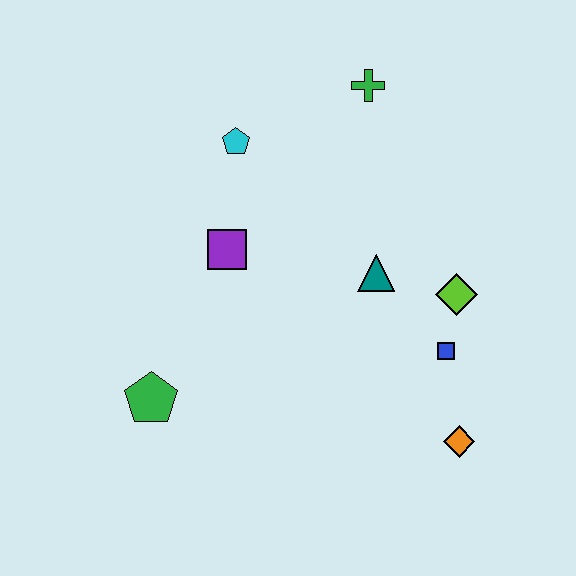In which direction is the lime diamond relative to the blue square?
The lime diamond is above the blue square.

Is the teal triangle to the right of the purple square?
Yes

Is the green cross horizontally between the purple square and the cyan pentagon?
No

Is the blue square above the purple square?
No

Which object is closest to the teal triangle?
The lime diamond is closest to the teal triangle.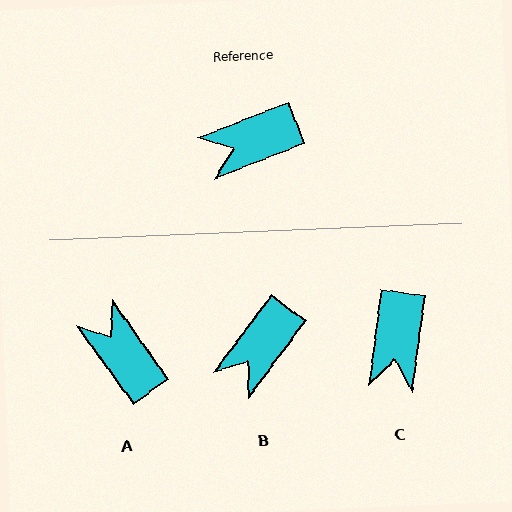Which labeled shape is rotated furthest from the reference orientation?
A, about 76 degrees away.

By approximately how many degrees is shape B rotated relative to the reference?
Approximately 32 degrees counter-clockwise.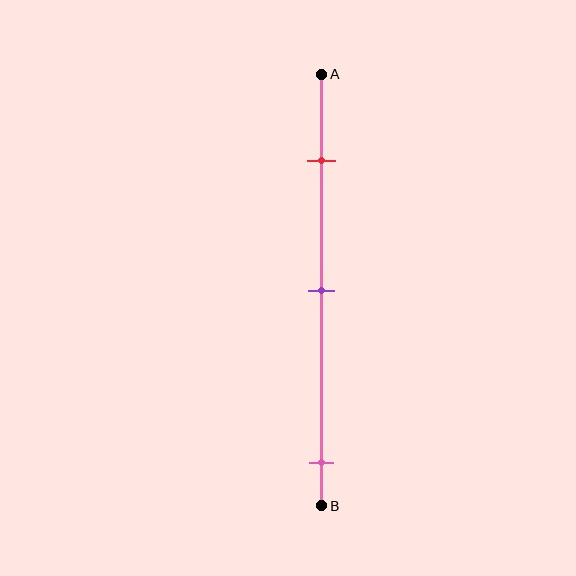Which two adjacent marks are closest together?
The red and purple marks are the closest adjacent pair.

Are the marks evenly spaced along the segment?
No, the marks are not evenly spaced.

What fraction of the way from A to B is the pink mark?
The pink mark is approximately 90% (0.9) of the way from A to B.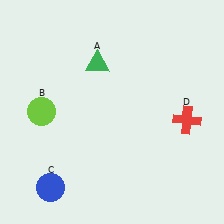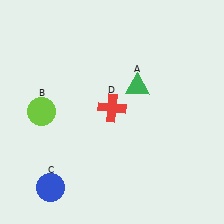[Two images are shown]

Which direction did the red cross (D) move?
The red cross (D) moved left.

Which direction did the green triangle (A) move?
The green triangle (A) moved right.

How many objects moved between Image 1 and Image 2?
2 objects moved between the two images.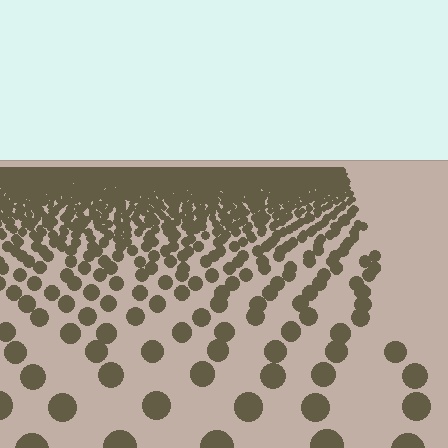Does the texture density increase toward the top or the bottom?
Density increases toward the top.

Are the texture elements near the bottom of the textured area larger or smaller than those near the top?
Larger. Near the bottom, elements are closer to the viewer and appear at a bigger on-screen size.